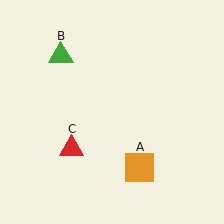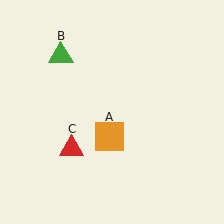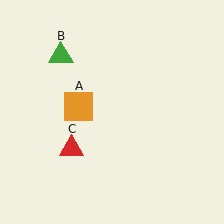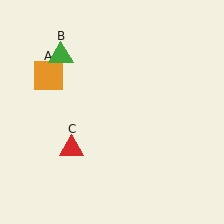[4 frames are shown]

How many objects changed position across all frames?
1 object changed position: orange square (object A).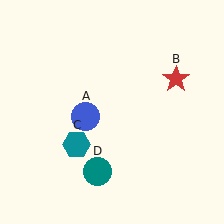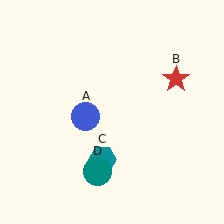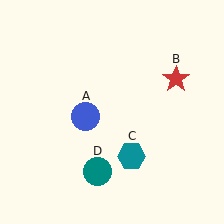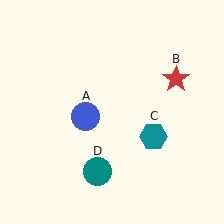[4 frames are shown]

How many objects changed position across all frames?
1 object changed position: teal hexagon (object C).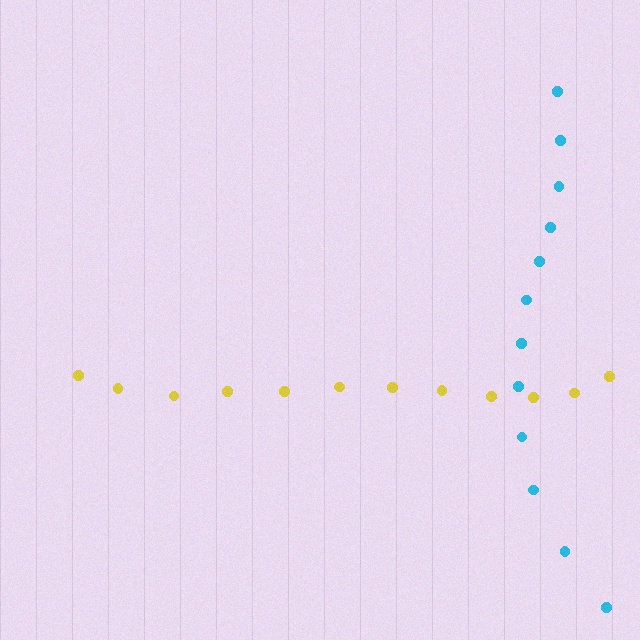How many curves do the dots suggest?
There are 2 distinct paths.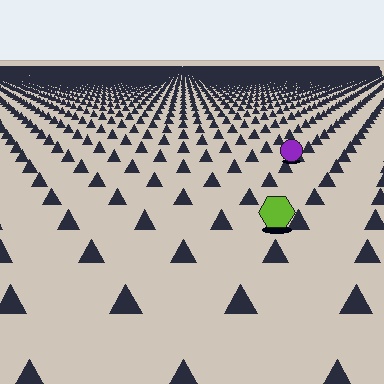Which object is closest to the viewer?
The lime hexagon is closest. The texture marks near it are larger and more spread out.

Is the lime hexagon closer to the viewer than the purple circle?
Yes. The lime hexagon is closer — you can tell from the texture gradient: the ground texture is coarser near it.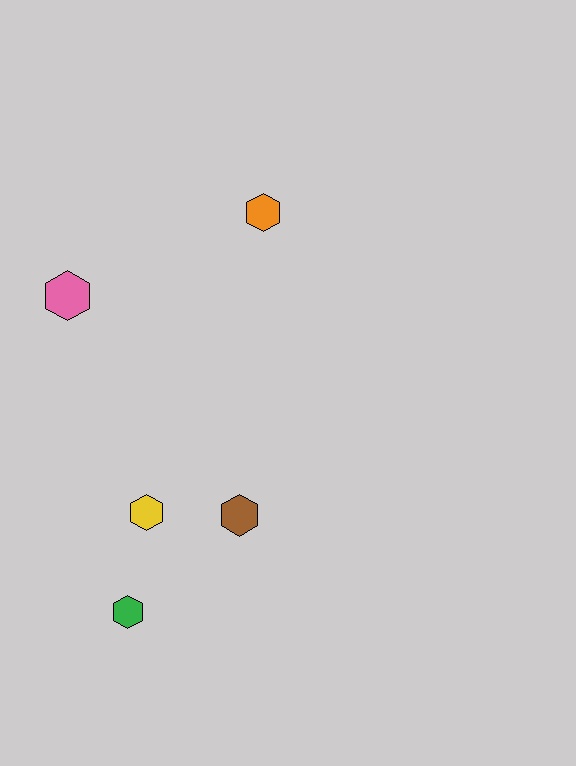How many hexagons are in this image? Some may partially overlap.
There are 5 hexagons.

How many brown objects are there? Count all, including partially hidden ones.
There is 1 brown object.